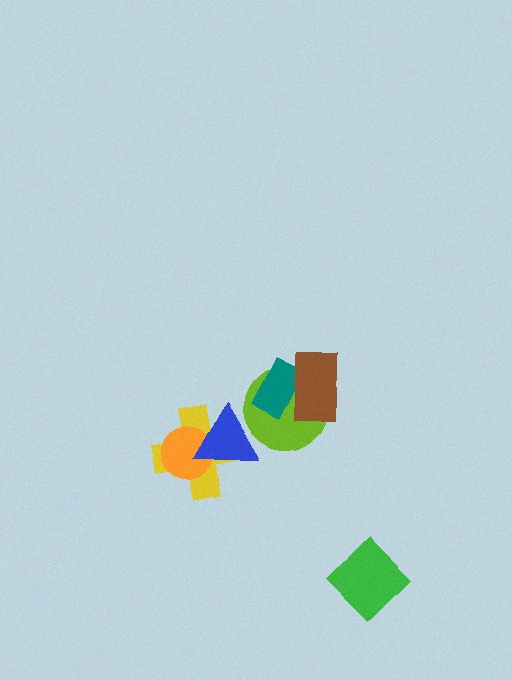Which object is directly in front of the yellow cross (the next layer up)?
The orange circle is directly in front of the yellow cross.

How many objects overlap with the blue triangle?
3 objects overlap with the blue triangle.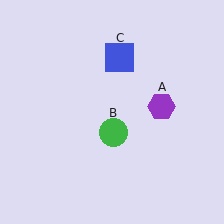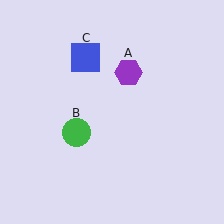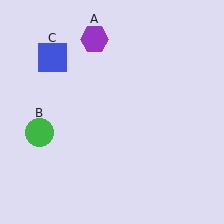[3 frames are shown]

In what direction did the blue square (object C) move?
The blue square (object C) moved left.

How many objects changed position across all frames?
3 objects changed position: purple hexagon (object A), green circle (object B), blue square (object C).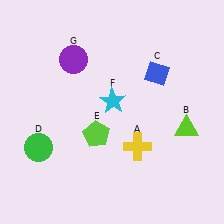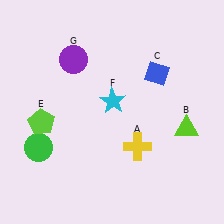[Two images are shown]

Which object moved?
The lime pentagon (E) moved left.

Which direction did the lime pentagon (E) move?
The lime pentagon (E) moved left.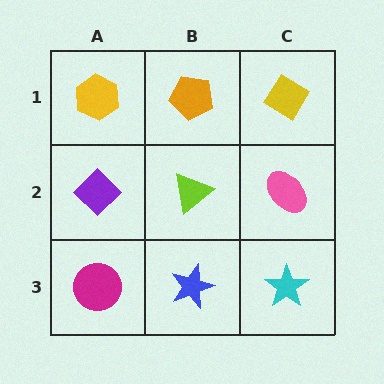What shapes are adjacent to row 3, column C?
A pink ellipse (row 2, column C), a blue star (row 3, column B).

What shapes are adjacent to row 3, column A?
A purple diamond (row 2, column A), a blue star (row 3, column B).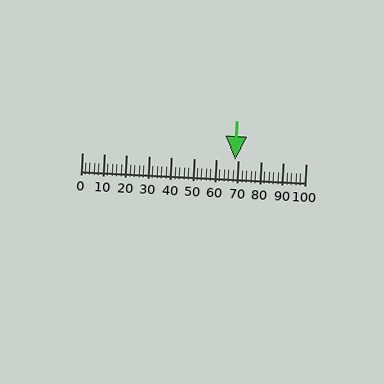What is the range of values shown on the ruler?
The ruler shows values from 0 to 100.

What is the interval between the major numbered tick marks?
The major tick marks are spaced 10 units apart.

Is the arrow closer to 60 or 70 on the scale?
The arrow is closer to 70.